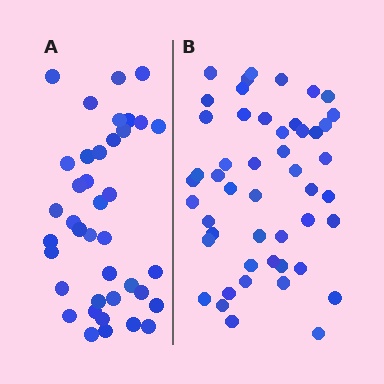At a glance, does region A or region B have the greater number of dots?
Region B (the right region) has more dots.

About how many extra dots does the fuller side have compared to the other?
Region B has roughly 10 or so more dots than region A.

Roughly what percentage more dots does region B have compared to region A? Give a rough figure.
About 25% more.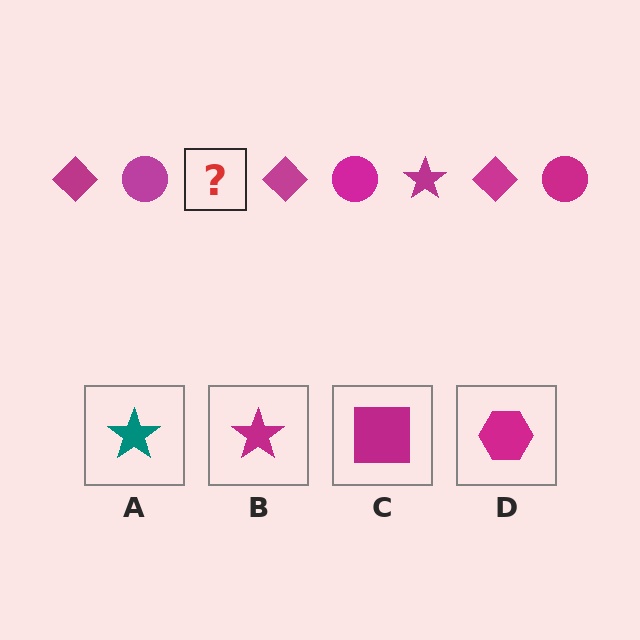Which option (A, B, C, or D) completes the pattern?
B.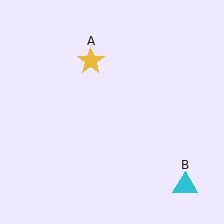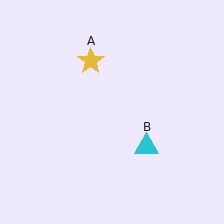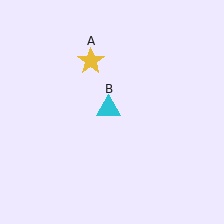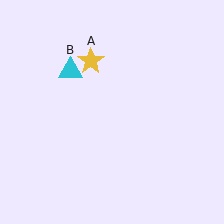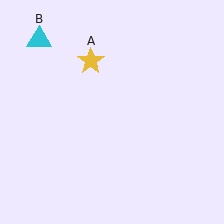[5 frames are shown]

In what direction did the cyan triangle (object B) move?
The cyan triangle (object B) moved up and to the left.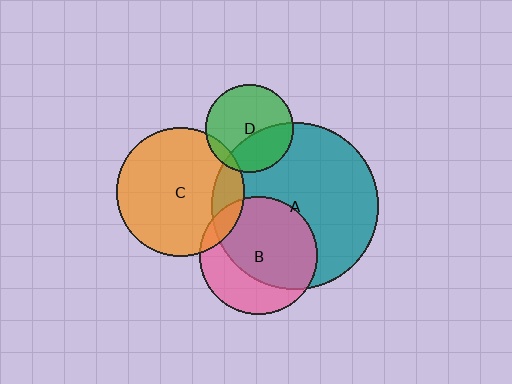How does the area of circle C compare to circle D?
Approximately 2.1 times.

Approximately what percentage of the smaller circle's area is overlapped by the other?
Approximately 35%.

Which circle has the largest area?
Circle A (teal).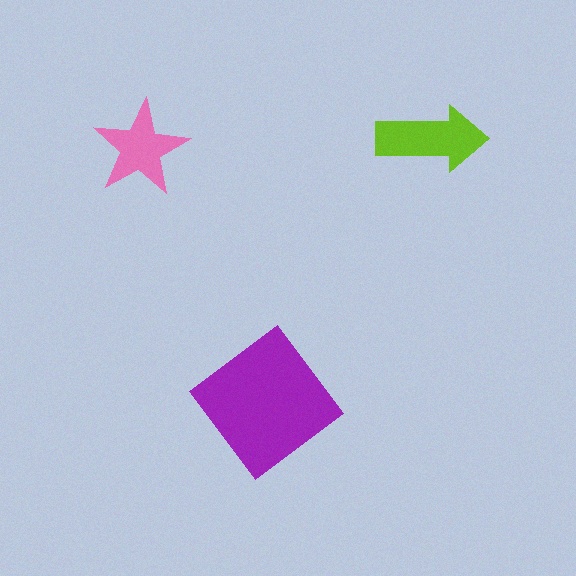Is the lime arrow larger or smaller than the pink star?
Larger.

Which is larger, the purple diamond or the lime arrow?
The purple diamond.